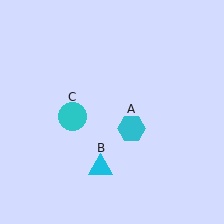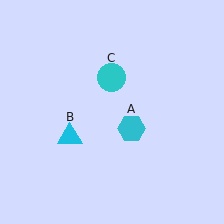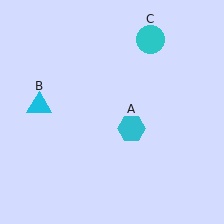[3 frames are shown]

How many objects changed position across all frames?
2 objects changed position: cyan triangle (object B), cyan circle (object C).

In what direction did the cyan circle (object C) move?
The cyan circle (object C) moved up and to the right.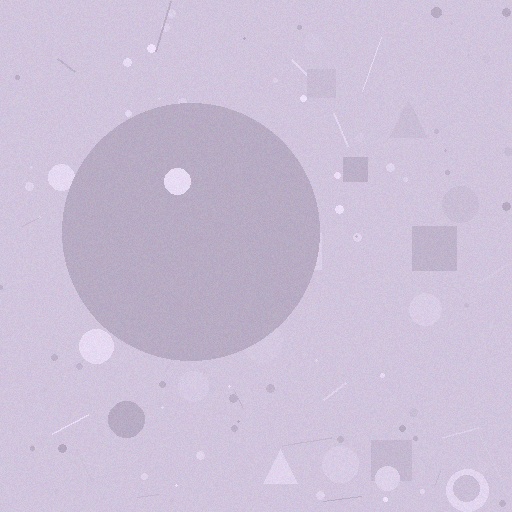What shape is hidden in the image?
A circle is hidden in the image.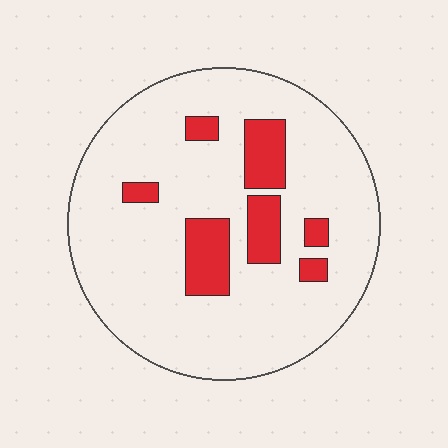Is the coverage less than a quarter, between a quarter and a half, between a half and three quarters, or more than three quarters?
Less than a quarter.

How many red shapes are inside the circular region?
7.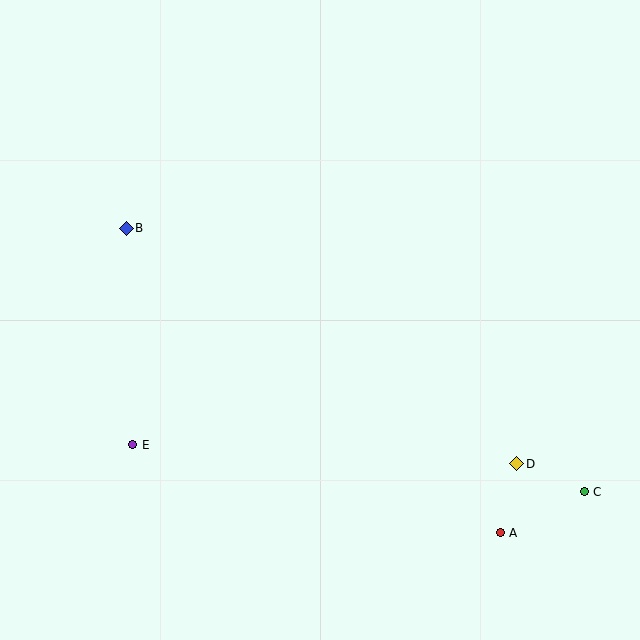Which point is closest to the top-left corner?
Point B is closest to the top-left corner.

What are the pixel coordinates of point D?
Point D is at (517, 464).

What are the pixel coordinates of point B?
Point B is at (126, 228).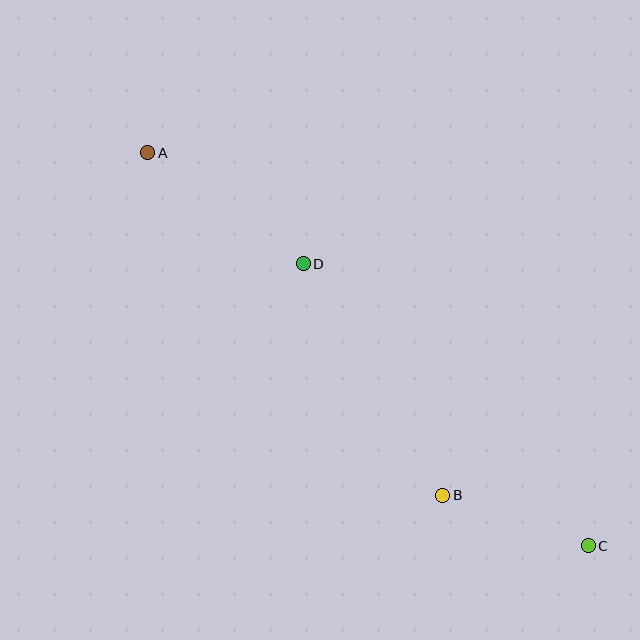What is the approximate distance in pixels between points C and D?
The distance between C and D is approximately 401 pixels.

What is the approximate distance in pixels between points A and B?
The distance between A and B is approximately 452 pixels.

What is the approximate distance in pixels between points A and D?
The distance between A and D is approximately 191 pixels.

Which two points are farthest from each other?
Points A and C are farthest from each other.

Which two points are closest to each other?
Points B and C are closest to each other.